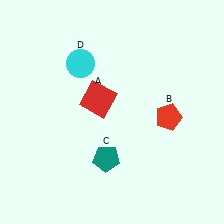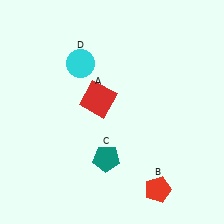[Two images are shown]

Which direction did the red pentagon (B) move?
The red pentagon (B) moved down.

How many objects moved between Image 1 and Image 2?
1 object moved between the two images.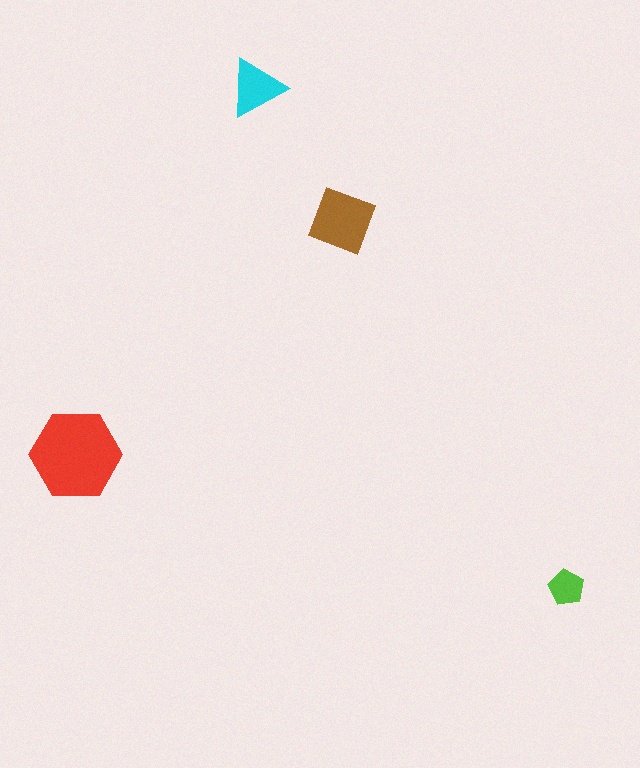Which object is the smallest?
The lime pentagon.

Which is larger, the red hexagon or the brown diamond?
The red hexagon.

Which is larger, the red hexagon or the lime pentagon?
The red hexagon.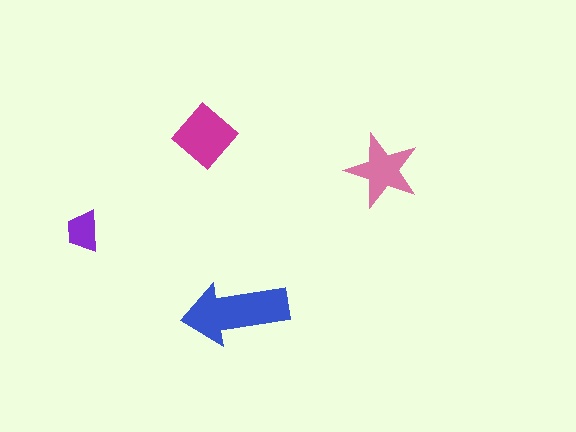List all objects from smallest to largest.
The purple trapezoid, the pink star, the magenta diamond, the blue arrow.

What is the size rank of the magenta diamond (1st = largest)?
2nd.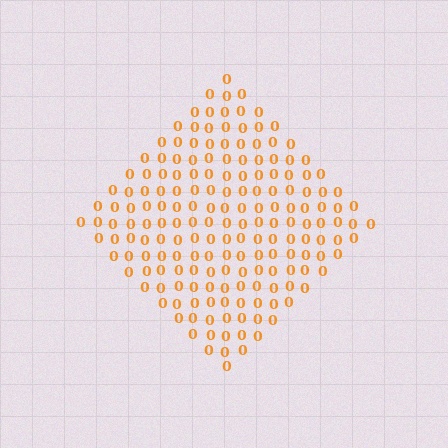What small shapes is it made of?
It is made of small digit 0's.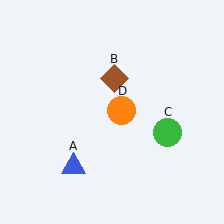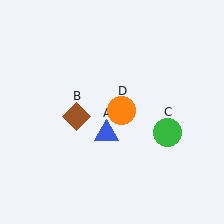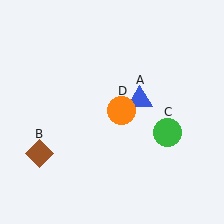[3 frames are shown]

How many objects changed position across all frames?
2 objects changed position: blue triangle (object A), brown diamond (object B).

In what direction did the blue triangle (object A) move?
The blue triangle (object A) moved up and to the right.